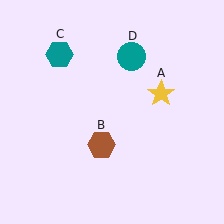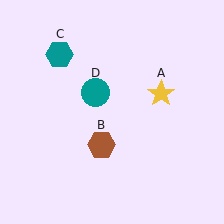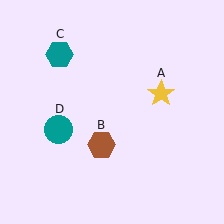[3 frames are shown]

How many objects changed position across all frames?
1 object changed position: teal circle (object D).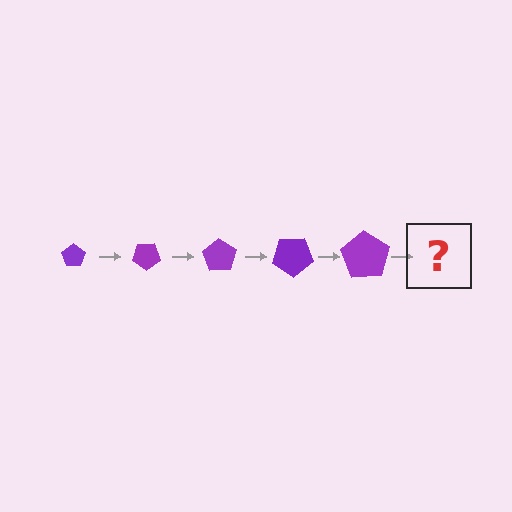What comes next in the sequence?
The next element should be a pentagon, larger than the previous one and rotated 175 degrees from the start.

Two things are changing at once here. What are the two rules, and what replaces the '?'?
The two rules are that the pentagon grows larger each step and it rotates 35 degrees each step. The '?' should be a pentagon, larger than the previous one and rotated 175 degrees from the start.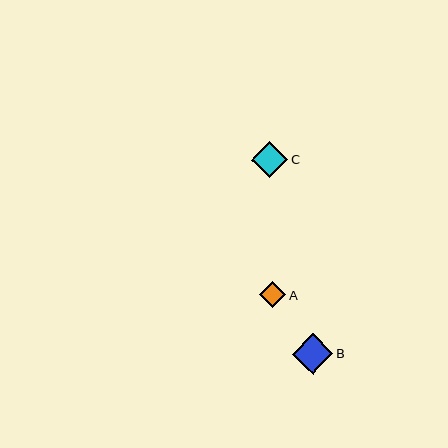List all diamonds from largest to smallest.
From largest to smallest: B, C, A.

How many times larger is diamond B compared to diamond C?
Diamond B is approximately 1.1 times the size of diamond C.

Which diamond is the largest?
Diamond B is the largest with a size of approximately 41 pixels.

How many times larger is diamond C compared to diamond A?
Diamond C is approximately 1.4 times the size of diamond A.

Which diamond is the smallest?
Diamond A is the smallest with a size of approximately 26 pixels.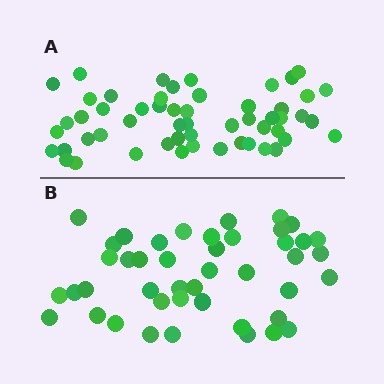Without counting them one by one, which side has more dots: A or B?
Region A (the top region) has more dots.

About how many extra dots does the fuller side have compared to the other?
Region A has roughly 10 or so more dots than region B.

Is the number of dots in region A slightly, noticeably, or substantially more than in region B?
Region A has only slightly more — the two regions are fairly close. The ratio is roughly 1.2 to 1.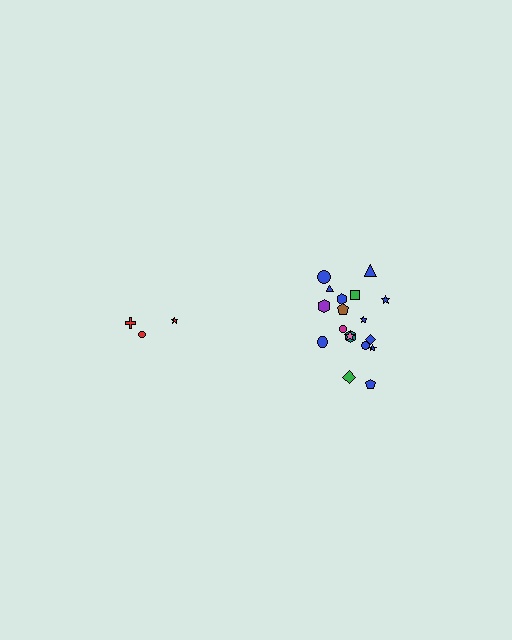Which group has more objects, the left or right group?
The right group.